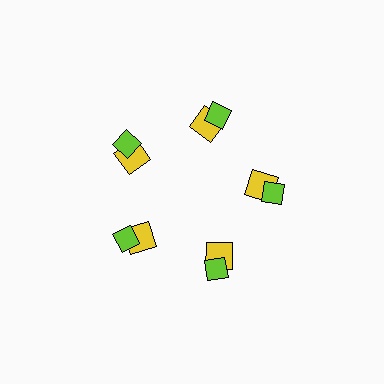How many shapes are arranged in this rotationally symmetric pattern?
There are 10 shapes, arranged in 5 groups of 2.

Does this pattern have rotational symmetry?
Yes, this pattern has 5-fold rotational symmetry. It looks the same after rotating 72 degrees around the center.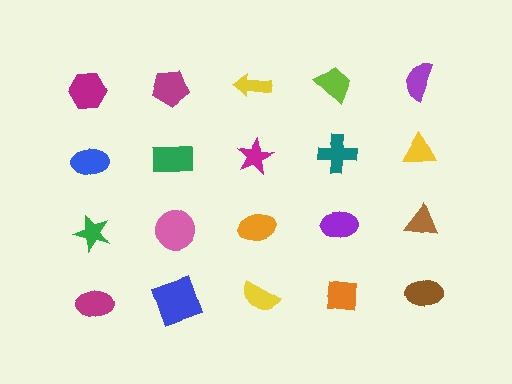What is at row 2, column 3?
A magenta star.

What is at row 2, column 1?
A blue ellipse.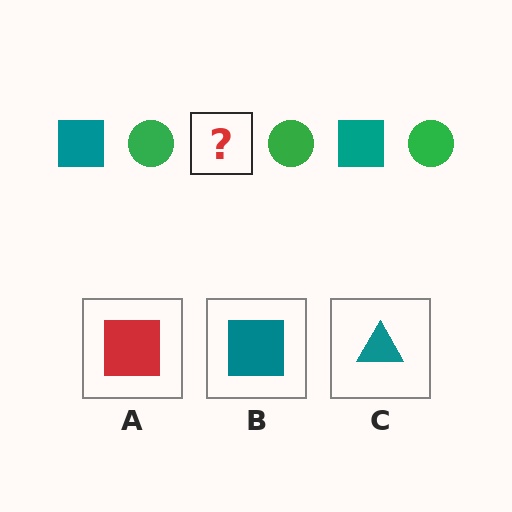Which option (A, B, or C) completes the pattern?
B.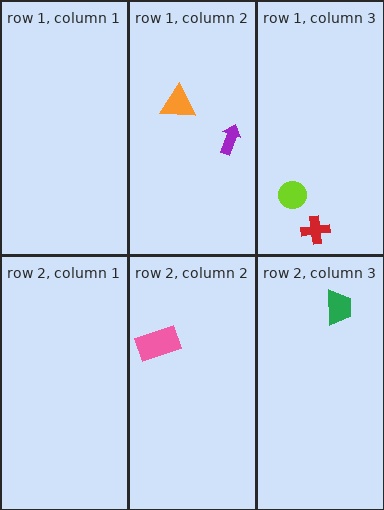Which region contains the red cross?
The row 1, column 3 region.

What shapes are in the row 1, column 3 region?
The lime circle, the red cross.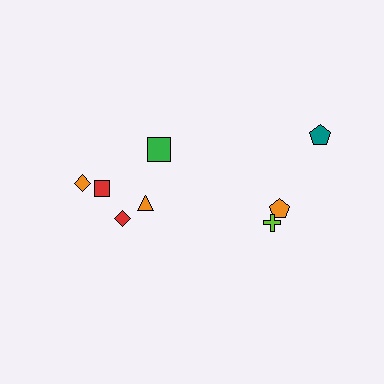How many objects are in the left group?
There are 5 objects.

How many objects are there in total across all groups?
There are 8 objects.